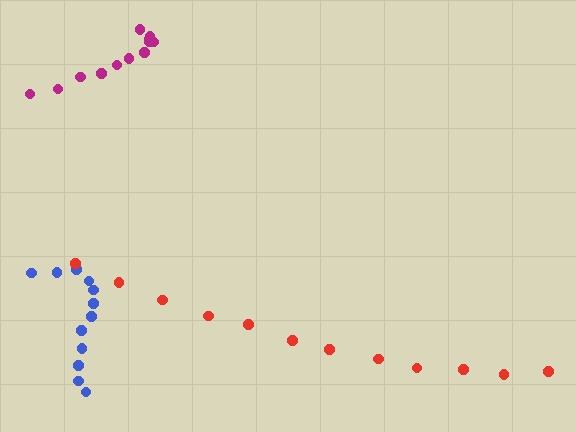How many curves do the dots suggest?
There are 3 distinct paths.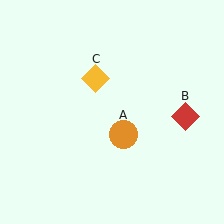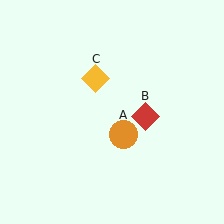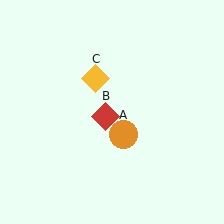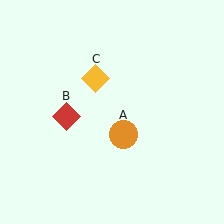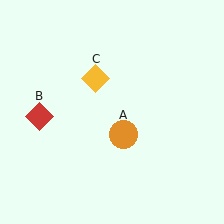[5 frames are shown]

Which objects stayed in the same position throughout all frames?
Orange circle (object A) and yellow diamond (object C) remained stationary.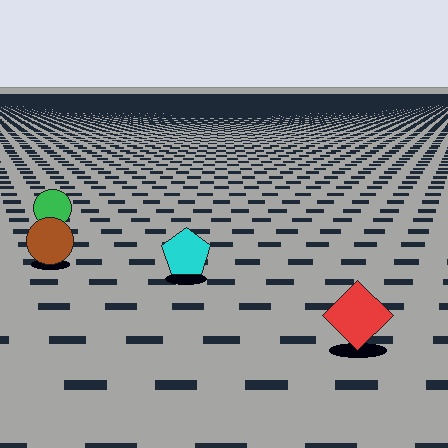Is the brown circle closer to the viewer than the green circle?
Yes. The brown circle is closer — you can tell from the texture gradient: the ground texture is coarser near it.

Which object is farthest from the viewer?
The green circle is farthest from the viewer. It appears smaller and the ground texture around it is denser.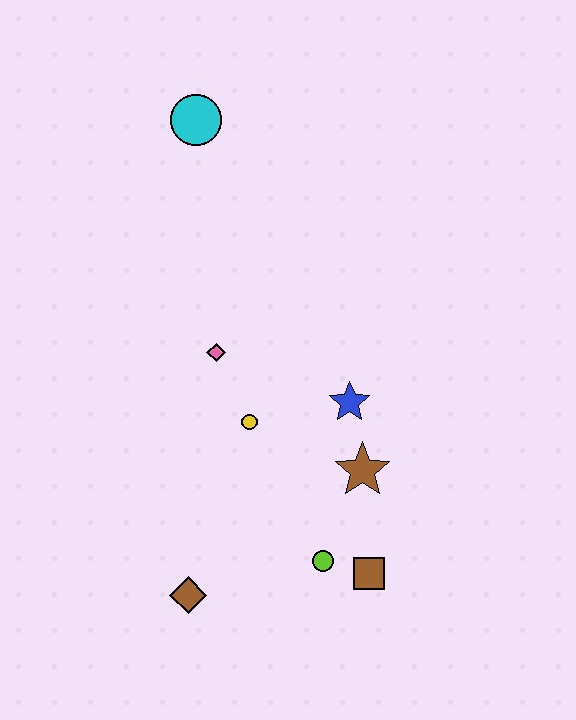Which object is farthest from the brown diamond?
The cyan circle is farthest from the brown diamond.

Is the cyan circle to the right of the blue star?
No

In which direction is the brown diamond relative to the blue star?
The brown diamond is below the blue star.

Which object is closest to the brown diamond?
The lime circle is closest to the brown diamond.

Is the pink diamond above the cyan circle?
No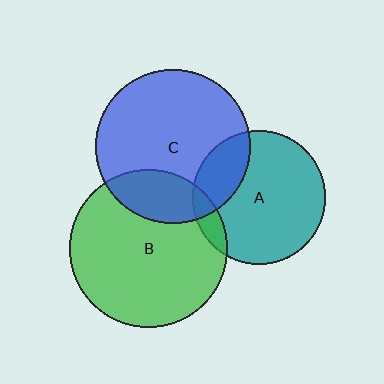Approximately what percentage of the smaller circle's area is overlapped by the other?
Approximately 20%.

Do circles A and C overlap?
Yes.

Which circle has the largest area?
Circle B (green).